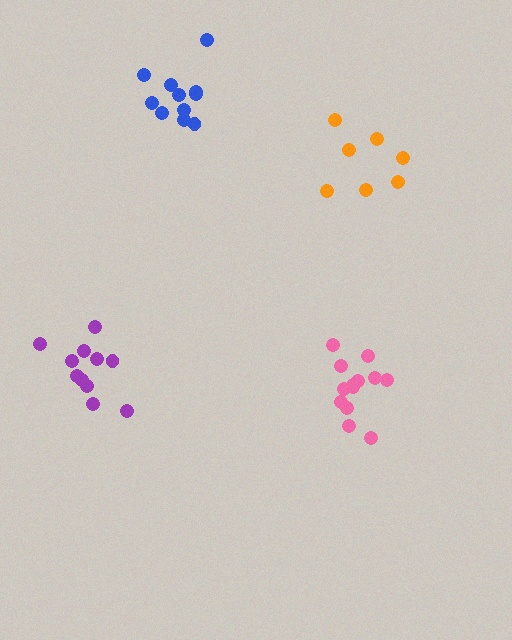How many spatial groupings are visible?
There are 4 spatial groupings.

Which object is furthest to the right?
The orange cluster is rightmost.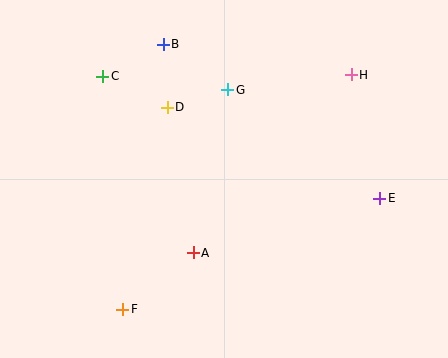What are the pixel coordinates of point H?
Point H is at (351, 75).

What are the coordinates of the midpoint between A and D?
The midpoint between A and D is at (180, 180).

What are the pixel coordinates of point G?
Point G is at (228, 90).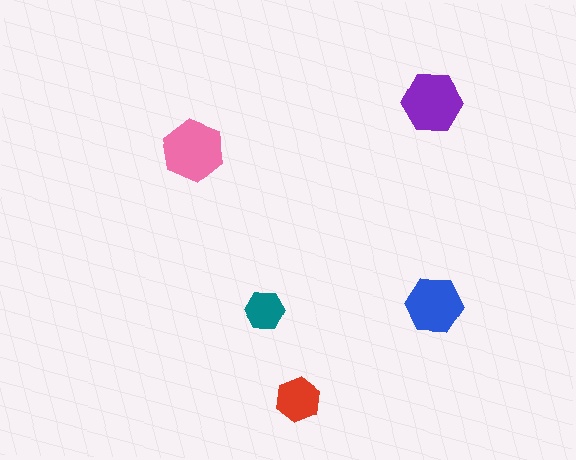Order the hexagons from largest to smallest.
the pink one, the purple one, the blue one, the red one, the teal one.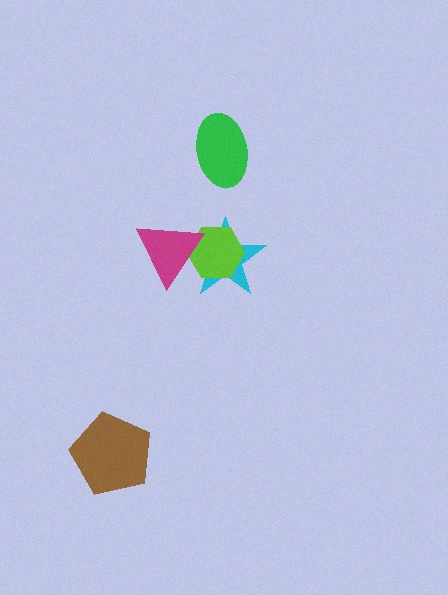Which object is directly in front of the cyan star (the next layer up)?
The lime hexagon is directly in front of the cyan star.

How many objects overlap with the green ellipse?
0 objects overlap with the green ellipse.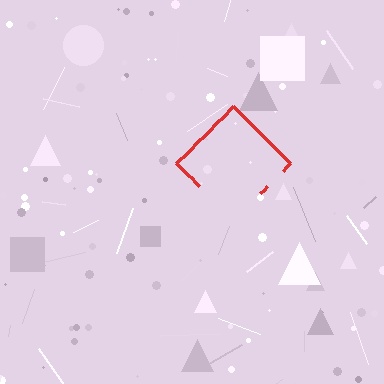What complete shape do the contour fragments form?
The contour fragments form a diamond.